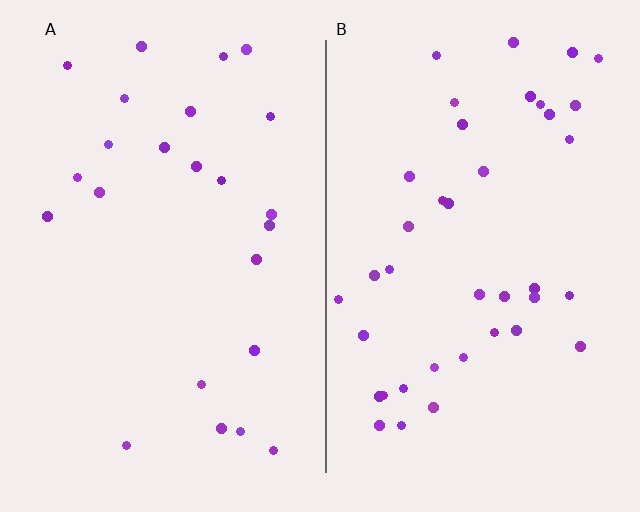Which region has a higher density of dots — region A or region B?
B (the right).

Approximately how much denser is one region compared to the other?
Approximately 1.6× — region B over region A.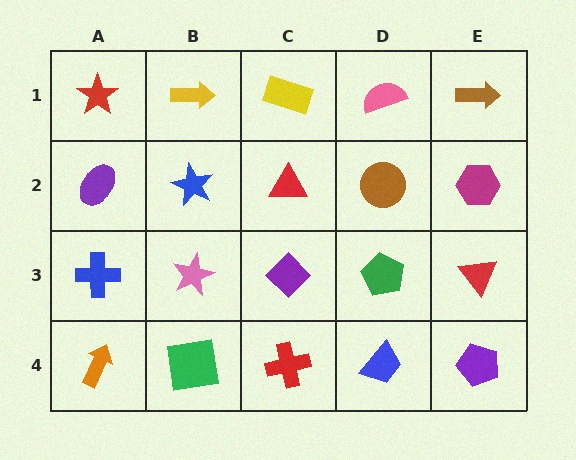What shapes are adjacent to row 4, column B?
A pink star (row 3, column B), an orange arrow (row 4, column A), a red cross (row 4, column C).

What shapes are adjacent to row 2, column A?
A red star (row 1, column A), a blue cross (row 3, column A), a blue star (row 2, column B).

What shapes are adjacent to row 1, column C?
A red triangle (row 2, column C), a yellow arrow (row 1, column B), a pink semicircle (row 1, column D).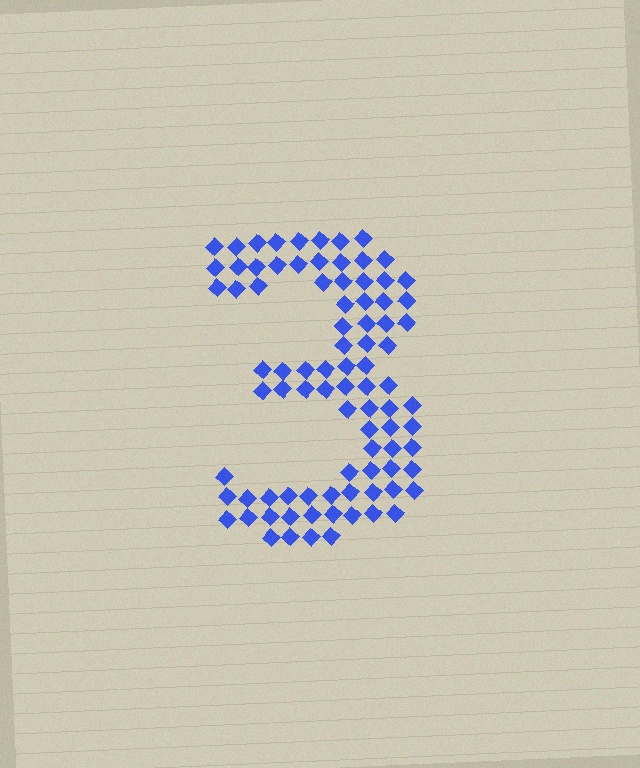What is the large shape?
The large shape is the digit 3.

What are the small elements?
The small elements are diamonds.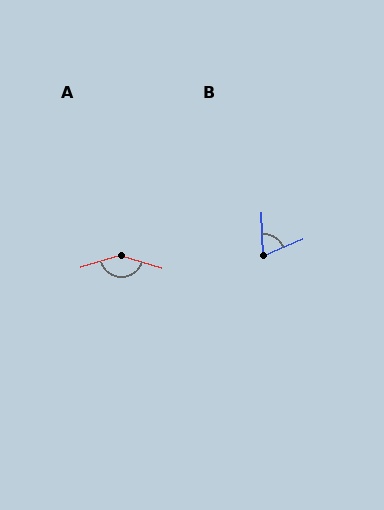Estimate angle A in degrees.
Approximately 145 degrees.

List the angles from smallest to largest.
B (70°), A (145°).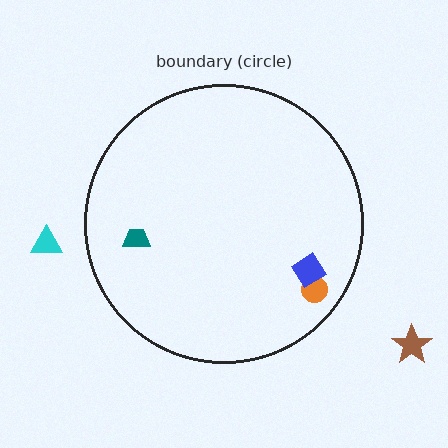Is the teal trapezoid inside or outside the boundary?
Inside.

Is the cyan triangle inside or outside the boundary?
Outside.